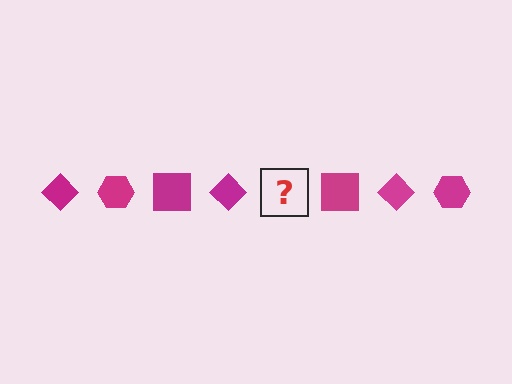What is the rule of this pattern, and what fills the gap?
The rule is that the pattern cycles through diamond, hexagon, square shapes in magenta. The gap should be filled with a magenta hexagon.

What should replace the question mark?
The question mark should be replaced with a magenta hexagon.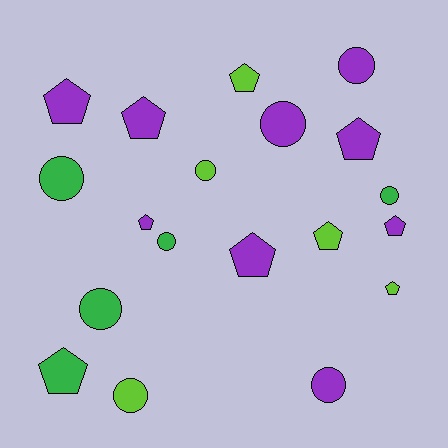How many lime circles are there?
There are 2 lime circles.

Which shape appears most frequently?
Pentagon, with 10 objects.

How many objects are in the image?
There are 19 objects.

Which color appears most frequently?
Purple, with 9 objects.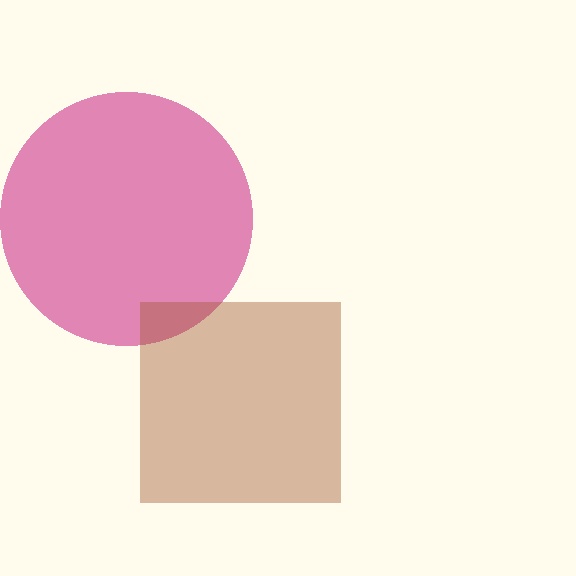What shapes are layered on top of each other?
The layered shapes are: a magenta circle, a brown square.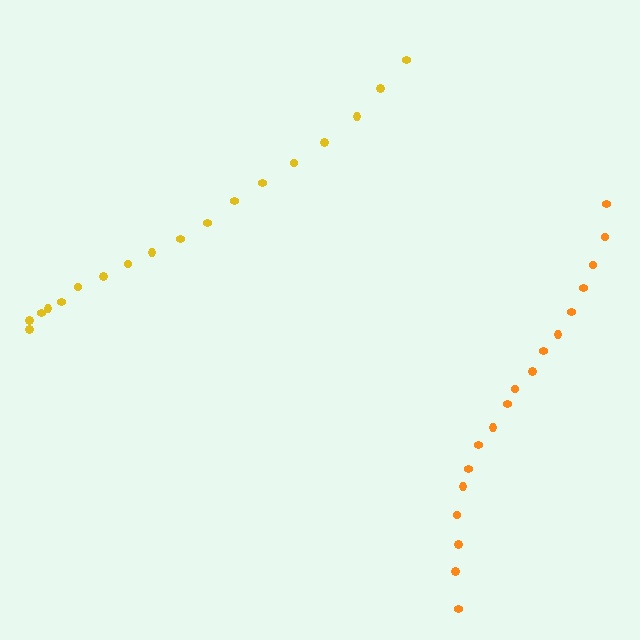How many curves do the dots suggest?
There are 2 distinct paths.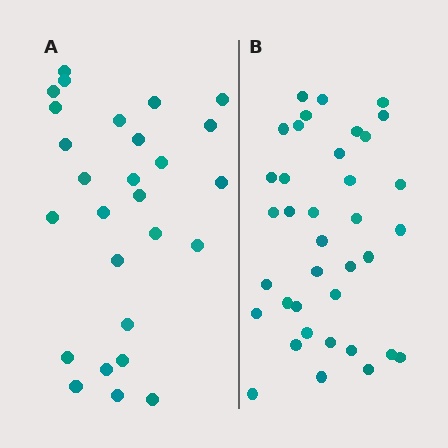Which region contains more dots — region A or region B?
Region B (the right region) has more dots.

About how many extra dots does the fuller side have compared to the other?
Region B has roughly 10 or so more dots than region A.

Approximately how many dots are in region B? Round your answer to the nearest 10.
About 40 dots. (The exact count is 37, which rounds to 40.)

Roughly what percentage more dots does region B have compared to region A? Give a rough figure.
About 35% more.